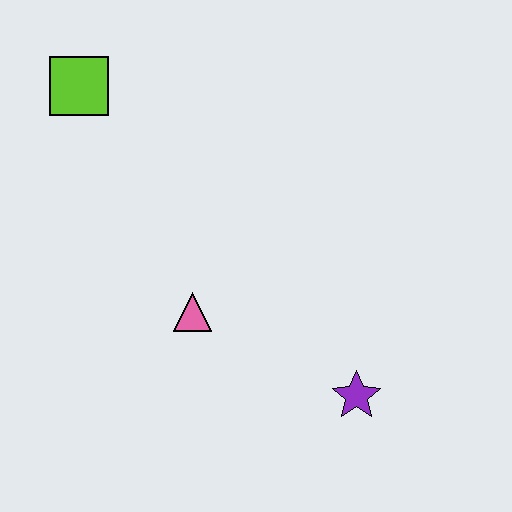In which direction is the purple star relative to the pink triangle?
The purple star is to the right of the pink triangle.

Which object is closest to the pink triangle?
The purple star is closest to the pink triangle.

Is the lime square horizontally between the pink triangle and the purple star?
No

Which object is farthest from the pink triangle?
The lime square is farthest from the pink triangle.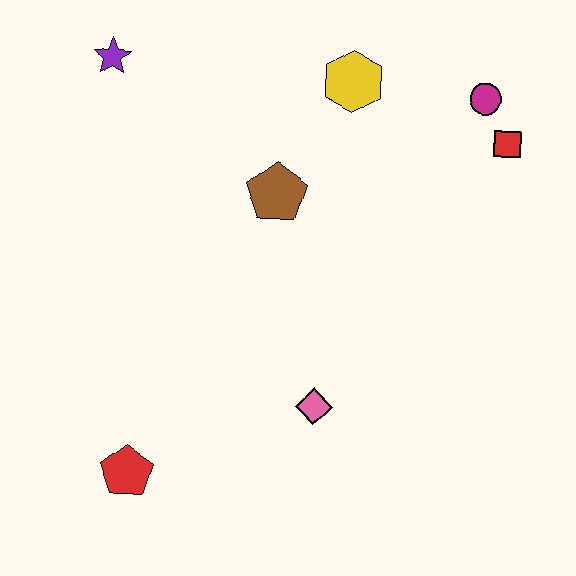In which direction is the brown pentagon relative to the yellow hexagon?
The brown pentagon is below the yellow hexagon.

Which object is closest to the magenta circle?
The red square is closest to the magenta circle.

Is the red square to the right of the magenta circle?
Yes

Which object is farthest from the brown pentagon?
The red pentagon is farthest from the brown pentagon.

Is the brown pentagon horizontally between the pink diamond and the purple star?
Yes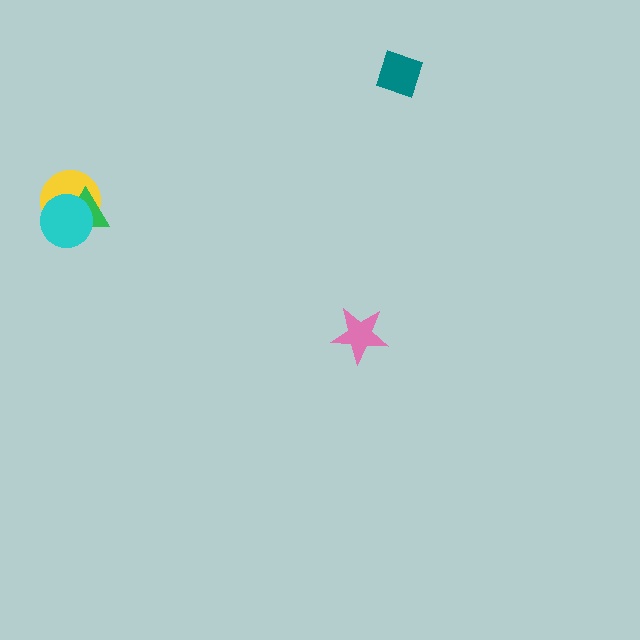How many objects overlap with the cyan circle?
2 objects overlap with the cyan circle.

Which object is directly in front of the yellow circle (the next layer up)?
The green triangle is directly in front of the yellow circle.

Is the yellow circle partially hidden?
Yes, it is partially covered by another shape.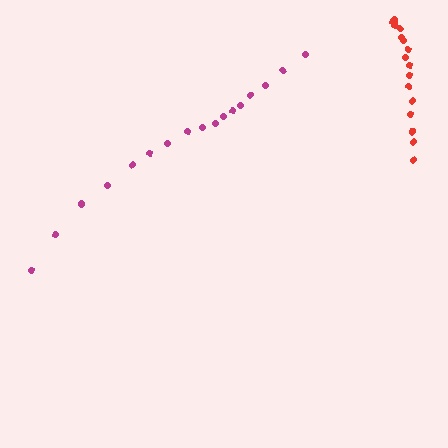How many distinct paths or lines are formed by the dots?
There are 2 distinct paths.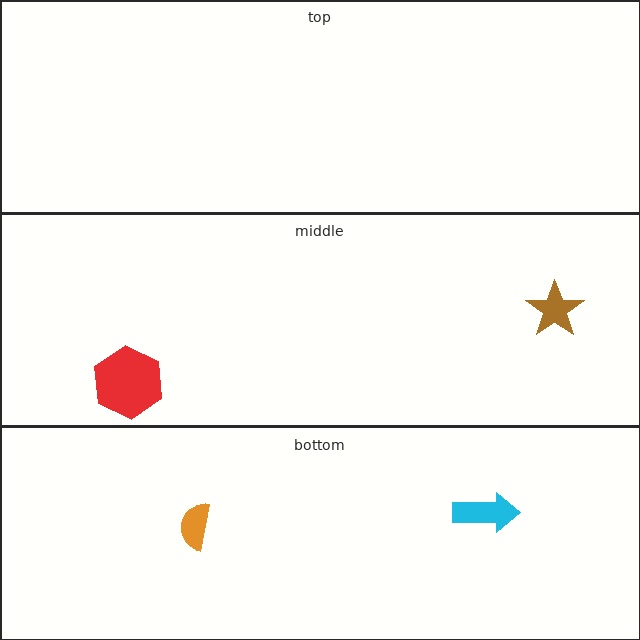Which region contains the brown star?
The middle region.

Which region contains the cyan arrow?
The bottom region.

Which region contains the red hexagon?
The middle region.